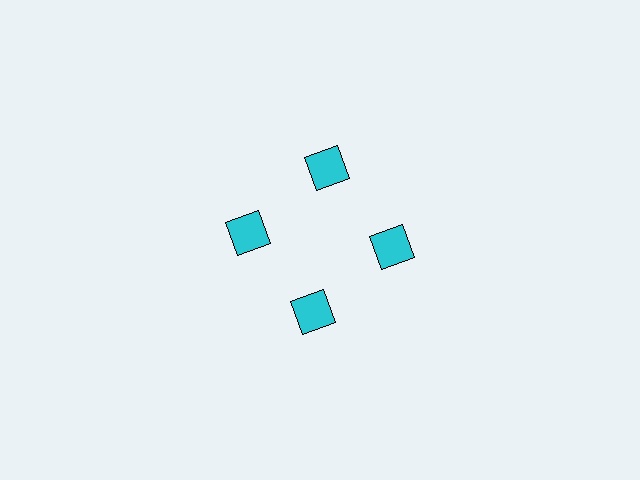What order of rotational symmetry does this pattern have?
This pattern has 4-fold rotational symmetry.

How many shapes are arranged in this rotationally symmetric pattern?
There are 4 shapes, arranged in 4 groups of 1.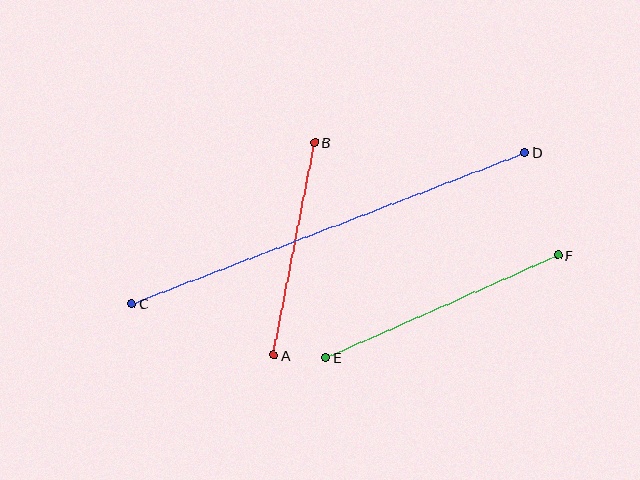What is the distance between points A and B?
The distance is approximately 217 pixels.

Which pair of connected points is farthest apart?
Points C and D are farthest apart.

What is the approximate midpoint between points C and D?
The midpoint is at approximately (328, 228) pixels.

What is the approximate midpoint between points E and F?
The midpoint is at approximately (442, 306) pixels.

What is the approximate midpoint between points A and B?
The midpoint is at approximately (294, 249) pixels.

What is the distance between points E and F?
The distance is approximately 254 pixels.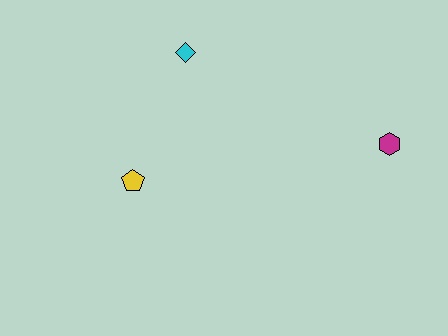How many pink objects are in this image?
There are no pink objects.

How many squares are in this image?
There are no squares.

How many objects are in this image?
There are 3 objects.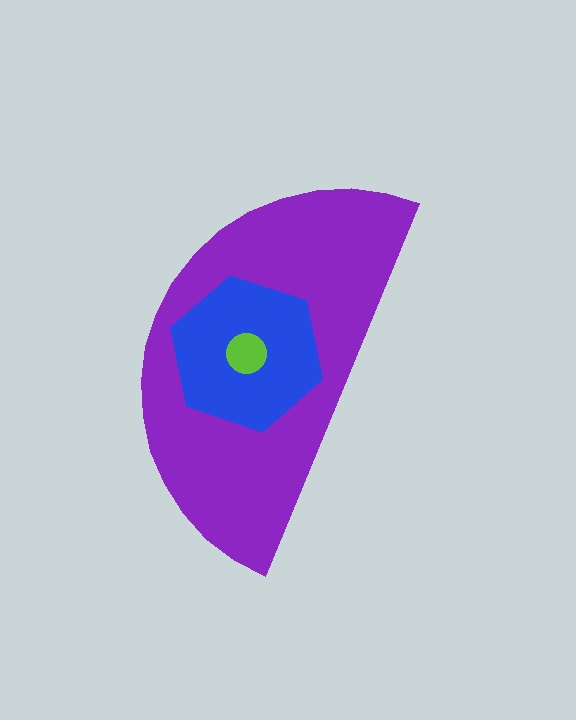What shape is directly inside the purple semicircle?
The blue hexagon.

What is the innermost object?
The lime circle.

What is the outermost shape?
The purple semicircle.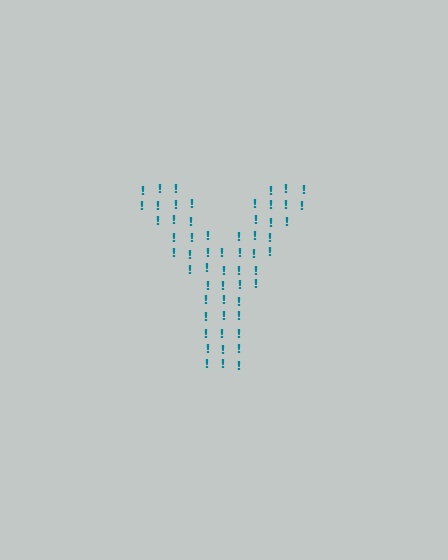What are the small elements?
The small elements are exclamation marks.